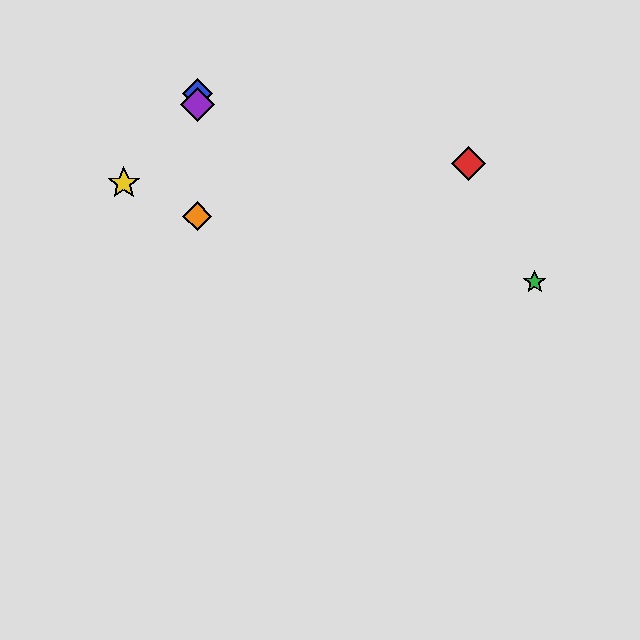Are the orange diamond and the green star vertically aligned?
No, the orange diamond is at x≈197 and the green star is at x≈535.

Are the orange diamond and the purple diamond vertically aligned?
Yes, both are at x≈197.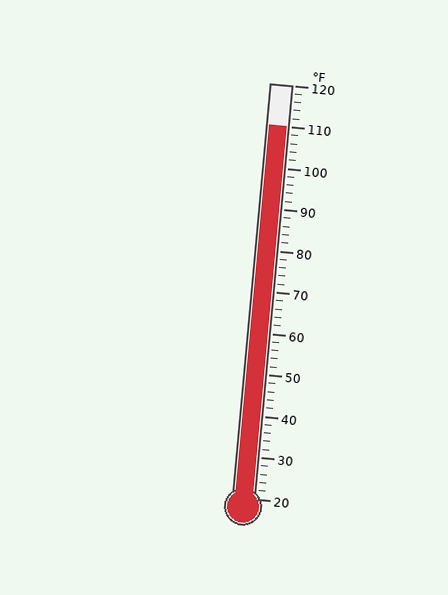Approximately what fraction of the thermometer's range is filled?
The thermometer is filled to approximately 90% of its range.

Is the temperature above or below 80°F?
The temperature is above 80°F.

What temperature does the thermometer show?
The thermometer shows approximately 110°F.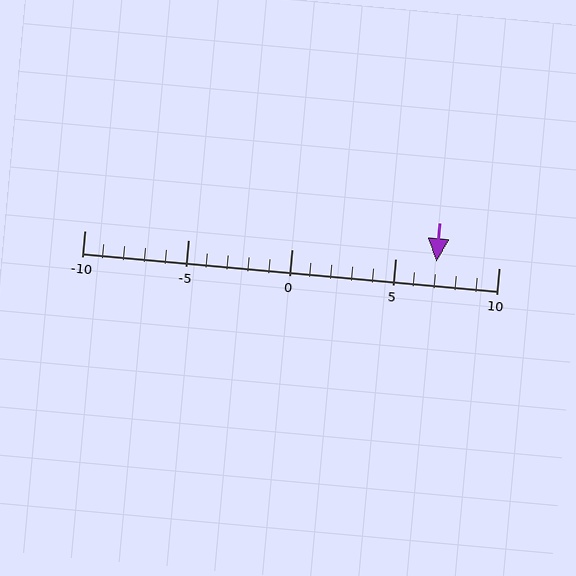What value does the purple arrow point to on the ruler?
The purple arrow points to approximately 7.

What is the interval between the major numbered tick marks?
The major tick marks are spaced 5 units apart.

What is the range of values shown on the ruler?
The ruler shows values from -10 to 10.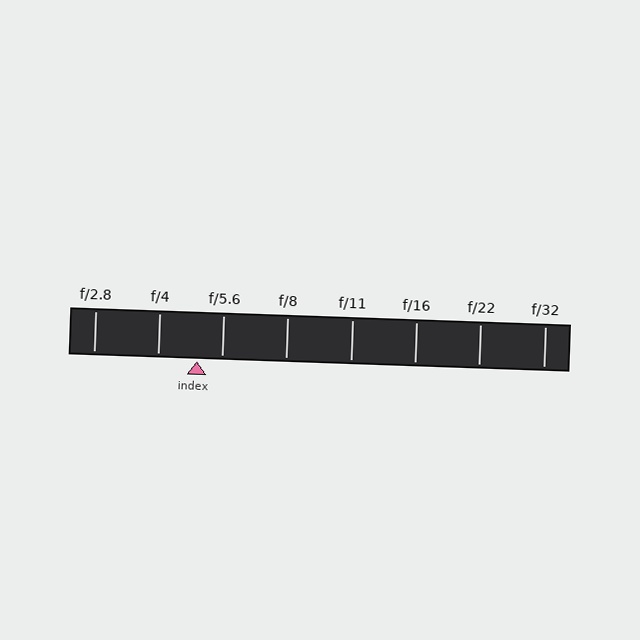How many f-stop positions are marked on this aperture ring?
There are 8 f-stop positions marked.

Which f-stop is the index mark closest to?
The index mark is closest to f/5.6.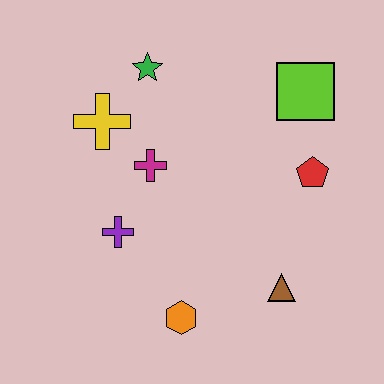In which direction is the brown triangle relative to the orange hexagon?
The brown triangle is to the right of the orange hexagon.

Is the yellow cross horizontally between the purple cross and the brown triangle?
No